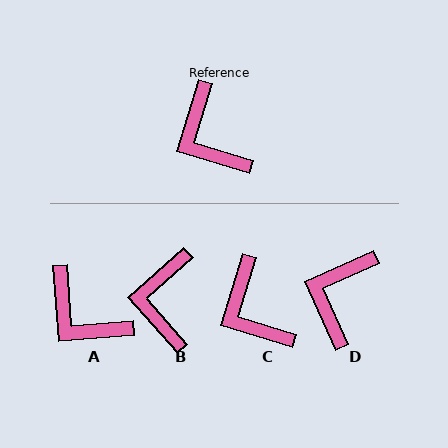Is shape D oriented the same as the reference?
No, it is off by about 49 degrees.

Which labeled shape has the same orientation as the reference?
C.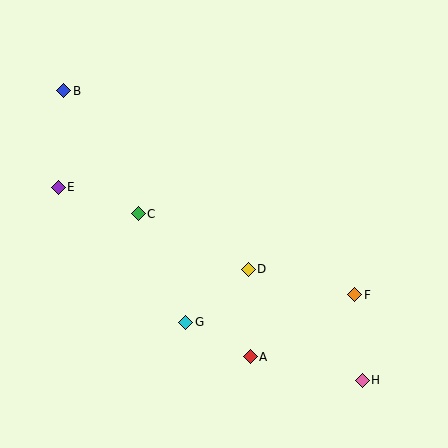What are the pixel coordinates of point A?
Point A is at (250, 357).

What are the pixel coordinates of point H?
Point H is at (362, 380).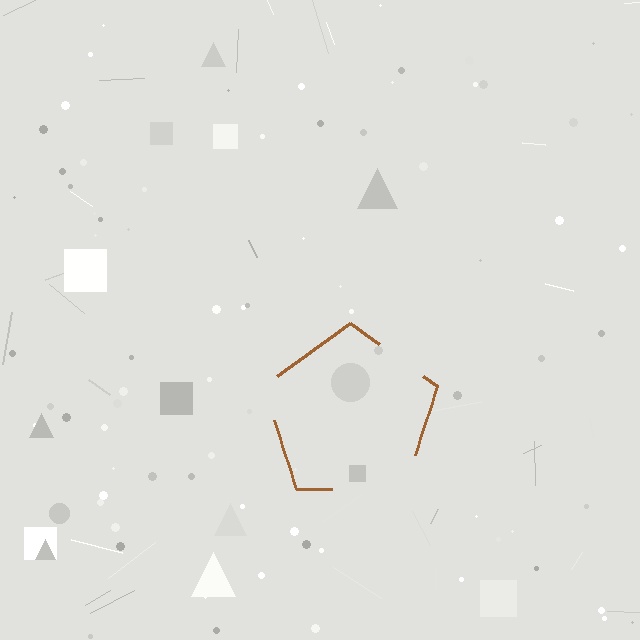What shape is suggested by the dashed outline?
The dashed outline suggests a pentagon.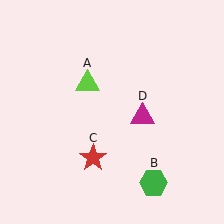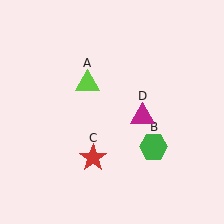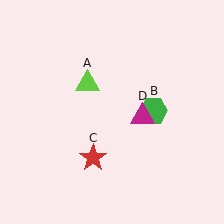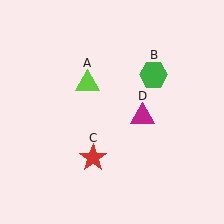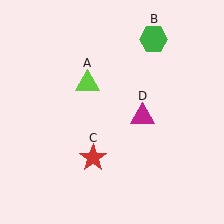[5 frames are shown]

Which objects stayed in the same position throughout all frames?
Lime triangle (object A) and red star (object C) and magenta triangle (object D) remained stationary.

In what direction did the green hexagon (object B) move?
The green hexagon (object B) moved up.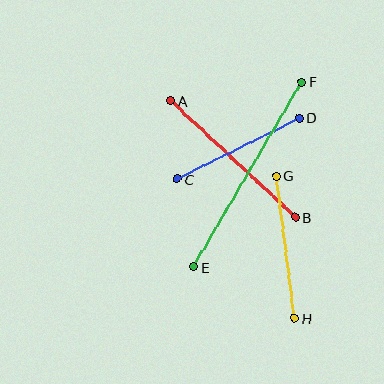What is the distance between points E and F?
The distance is approximately 214 pixels.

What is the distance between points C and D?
The distance is approximately 137 pixels.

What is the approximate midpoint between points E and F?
The midpoint is at approximately (248, 174) pixels.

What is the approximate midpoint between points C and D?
The midpoint is at approximately (238, 149) pixels.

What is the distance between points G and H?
The distance is approximately 144 pixels.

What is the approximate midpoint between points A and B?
The midpoint is at approximately (233, 159) pixels.